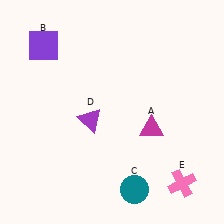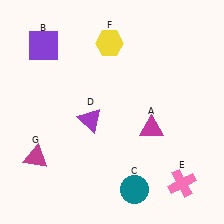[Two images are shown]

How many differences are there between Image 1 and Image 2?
There are 2 differences between the two images.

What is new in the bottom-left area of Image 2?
A magenta triangle (G) was added in the bottom-left area of Image 2.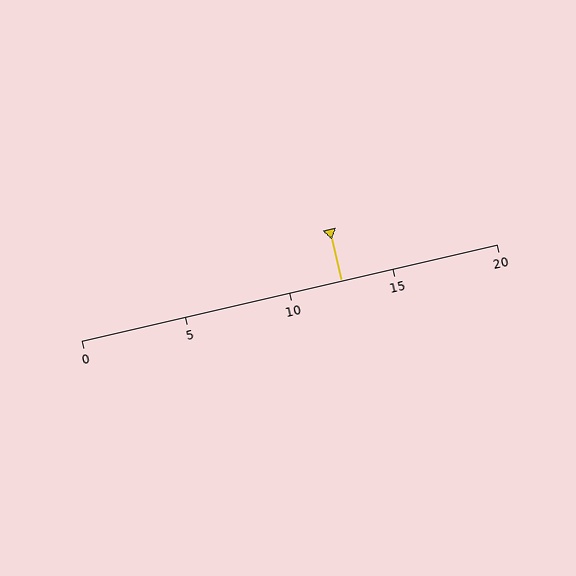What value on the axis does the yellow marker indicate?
The marker indicates approximately 12.5.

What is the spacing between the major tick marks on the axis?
The major ticks are spaced 5 apart.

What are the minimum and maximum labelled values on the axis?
The axis runs from 0 to 20.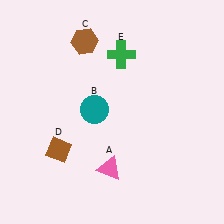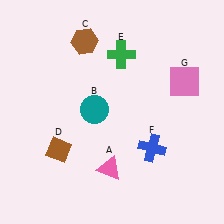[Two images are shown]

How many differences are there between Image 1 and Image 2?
There are 2 differences between the two images.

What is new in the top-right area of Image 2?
A pink square (G) was added in the top-right area of Image 2.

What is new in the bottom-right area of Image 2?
A blue cross (F) was added in the bottom-right area of Image 2.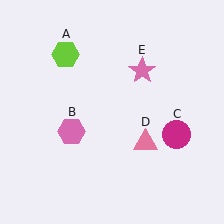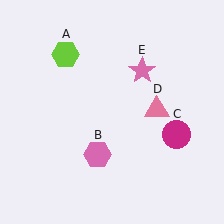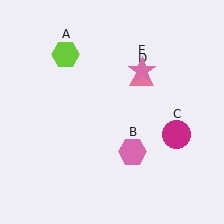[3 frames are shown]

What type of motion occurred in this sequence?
The pink hexagon (object B), pink triangle (object D) rotated counterclockwise around the center of the scene.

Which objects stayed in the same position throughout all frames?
Lime hexagon (object A) and magenta circle (object C) and pink star (object E) remained stationary.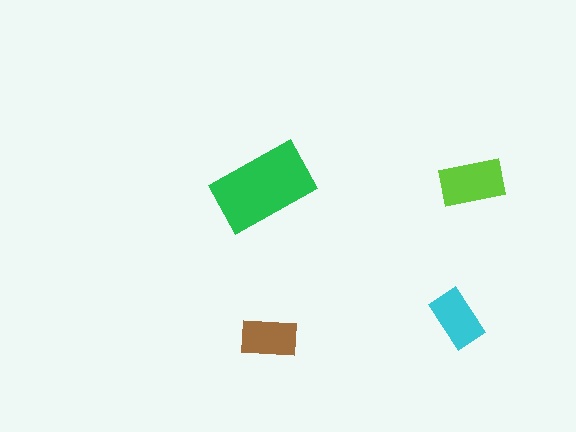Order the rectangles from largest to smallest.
the green one, the lime one, the cyan one, the brown one.